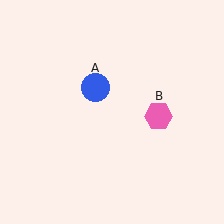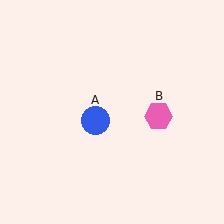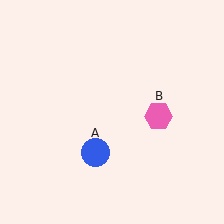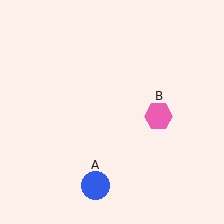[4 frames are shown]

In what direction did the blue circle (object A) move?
The blue circle (object A) moved down.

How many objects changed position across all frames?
1 object changed position: blue circle (object A).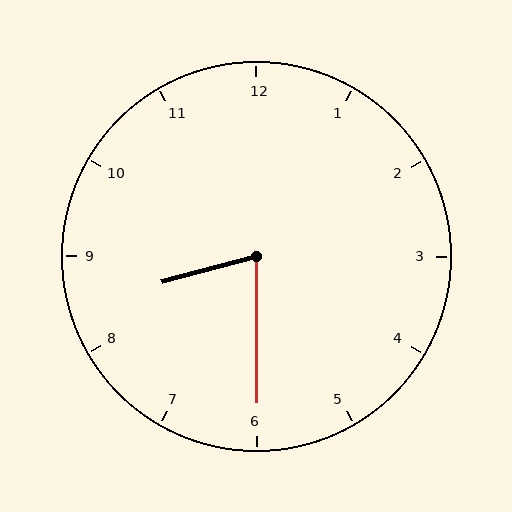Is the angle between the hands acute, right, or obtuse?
It is acute.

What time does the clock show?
8:30.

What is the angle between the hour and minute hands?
Approximately 75 degrees.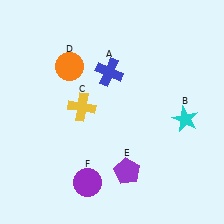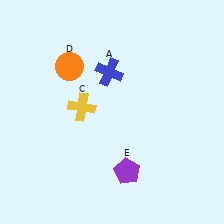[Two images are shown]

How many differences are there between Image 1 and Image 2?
There are 2 differences between the two images.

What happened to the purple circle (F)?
The purple circle (F) was removed in Image 2. It was in the bottom-left area of Image 1.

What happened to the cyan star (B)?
The cyan star (B) was removed in Image 2. It was in the bottom-right area of Image 1.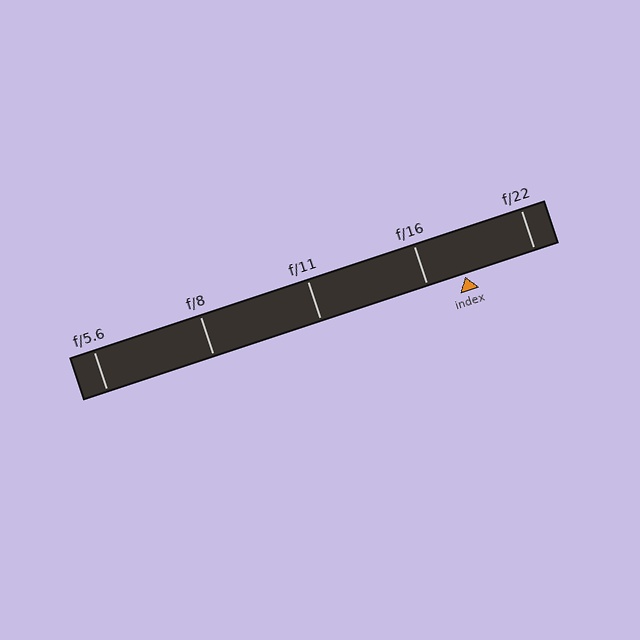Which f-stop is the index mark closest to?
The index mark is closest to f/16.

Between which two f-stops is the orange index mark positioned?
The index mark is between f/16 and f/22.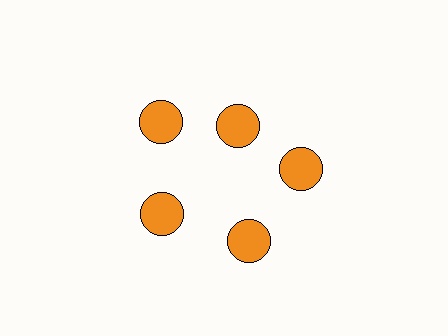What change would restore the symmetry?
The symmetry would be restored by moving it outward, back onto the ring so that all 5 circles sit at equal angles and equal distance from the center.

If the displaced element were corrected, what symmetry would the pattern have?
It would have 5-fold rotational symmetry — the pattern would map onto itself every 72 degrees.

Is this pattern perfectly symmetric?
No. The 5 orange circles are arranged in a ring, but one element near the 1 o'clock position is pulled inward toward the center, breaking the 5-fold rotational symmetry.